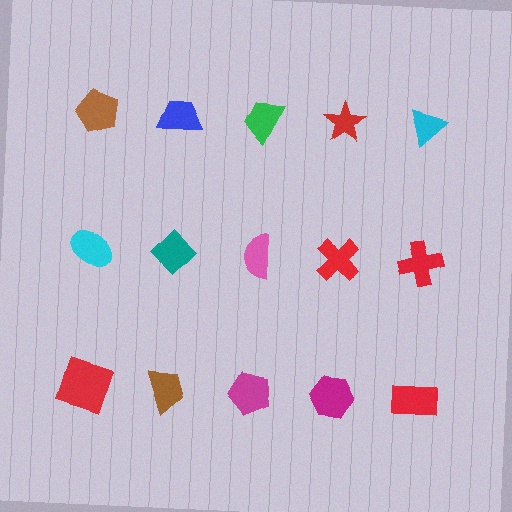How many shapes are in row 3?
5 shapes.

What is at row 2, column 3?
A pink semicircle.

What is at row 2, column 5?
A red cross.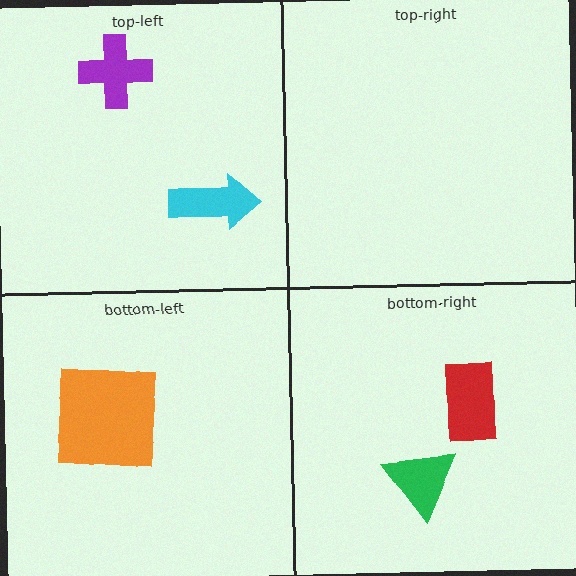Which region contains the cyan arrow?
The top-left region.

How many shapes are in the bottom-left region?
1.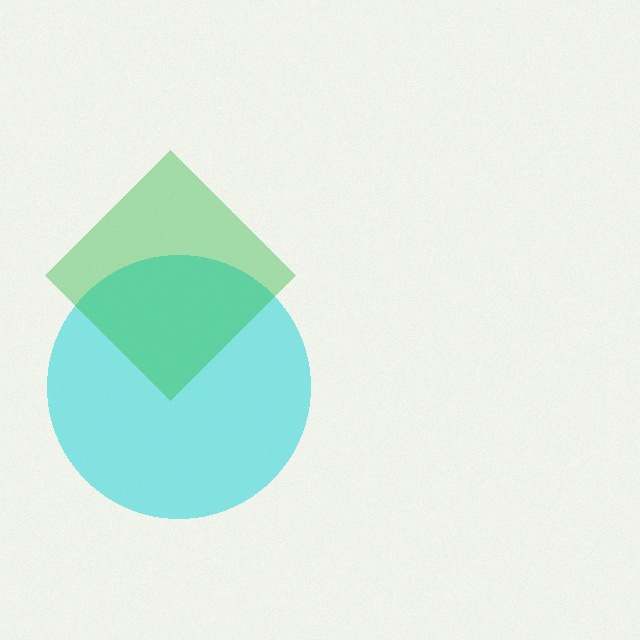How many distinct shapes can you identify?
There are 2 distinct shapes: a cyan circle, a green diamond.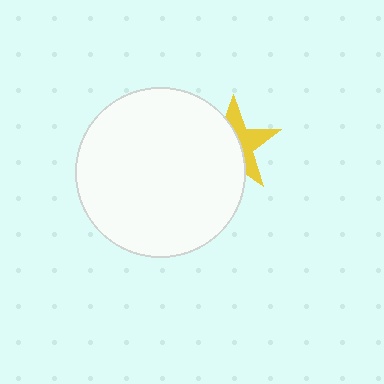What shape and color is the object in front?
The object in front is a white circle.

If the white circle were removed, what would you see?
You would see the complete yellow star.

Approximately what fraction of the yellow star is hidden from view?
Roughly 57% of the yellow star is hidden behind the white circle.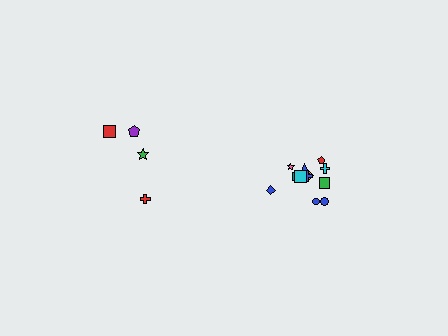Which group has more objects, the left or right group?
The right group.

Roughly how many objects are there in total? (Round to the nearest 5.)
Roughly 15 objects in total.